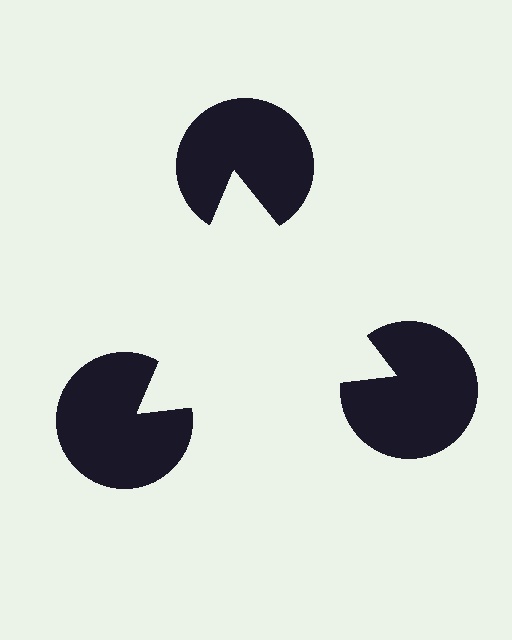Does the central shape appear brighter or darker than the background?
It typically appears slightly brighter than the background, even though no actual brightness change is drawn.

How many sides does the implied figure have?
3 sides.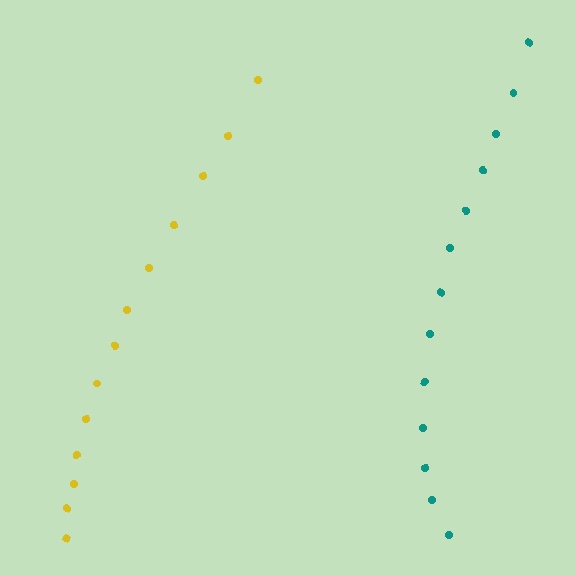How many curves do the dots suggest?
There are 2 distinct paths.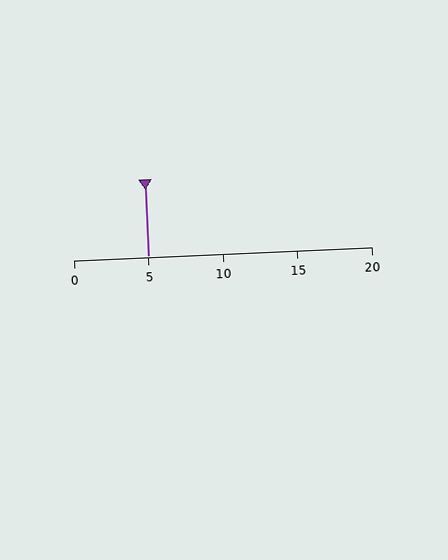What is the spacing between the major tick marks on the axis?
The major ticks are spaced 5 apart.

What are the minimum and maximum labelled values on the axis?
The axis runs from 0 to 20.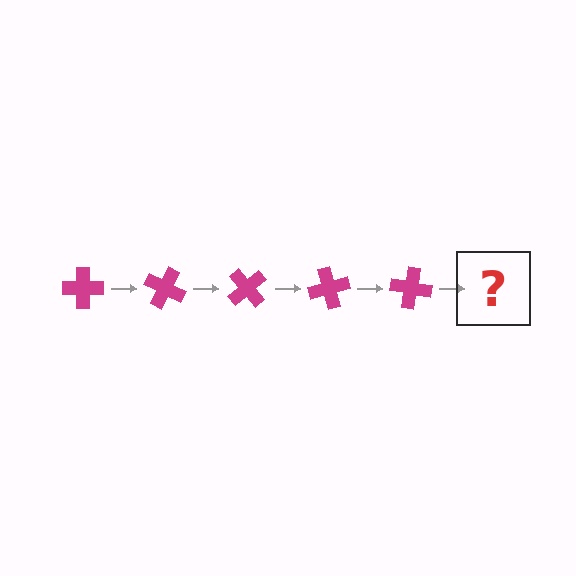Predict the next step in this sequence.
The next step is a magenta cross rotated 125 degrees.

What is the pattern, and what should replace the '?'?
The pattern is that the cross rotates 25 degrees each step. The '?' should be a magenta cross rotated 125 degrees.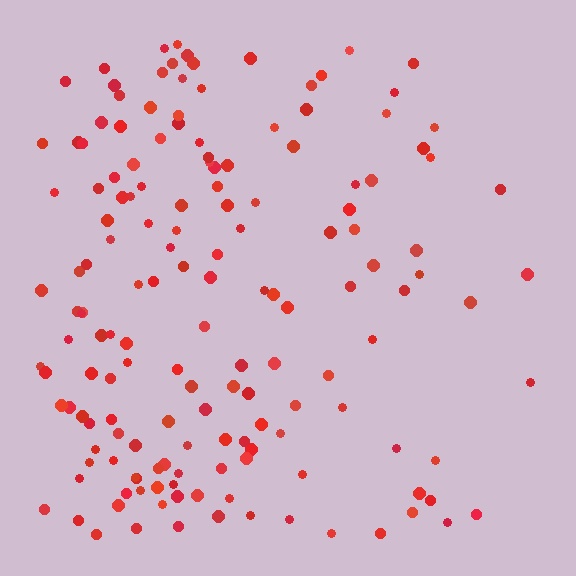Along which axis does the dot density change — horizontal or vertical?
Horizontal.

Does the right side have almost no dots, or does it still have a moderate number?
Still a moderate number, just noticeably fewer than the left.